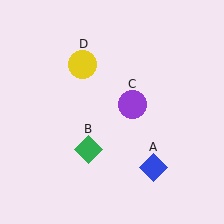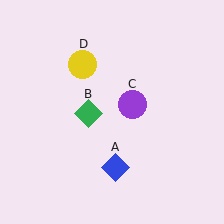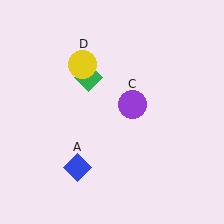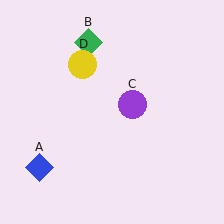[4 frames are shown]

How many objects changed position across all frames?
2 objects changed position: blue diamond (object A), green diamond (object B).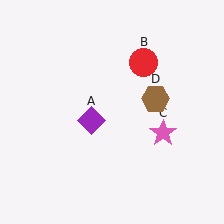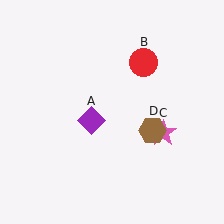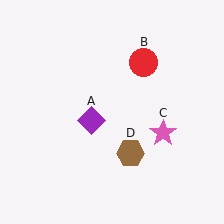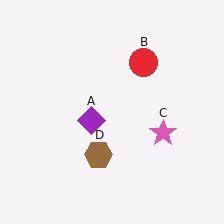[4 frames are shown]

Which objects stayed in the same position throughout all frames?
Purple diamond (object A) and red circle (object B) and pink star (object C) remained stationary.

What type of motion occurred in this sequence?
The brown hexagon (object D) rotated clockwise around the center of the scene.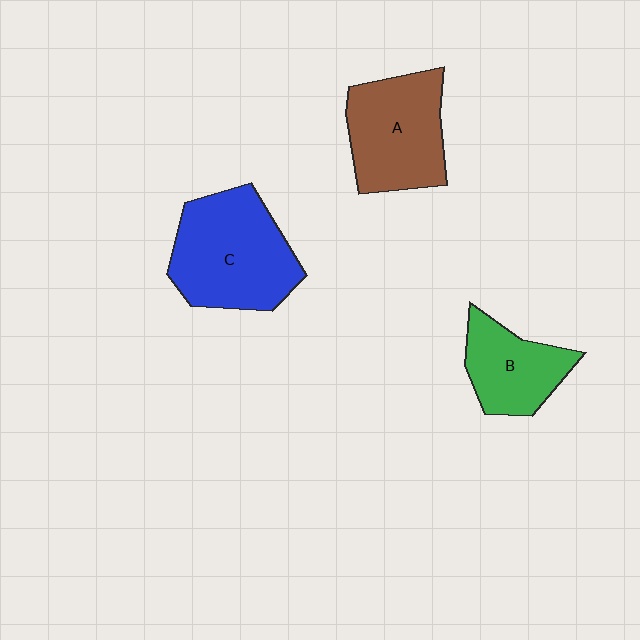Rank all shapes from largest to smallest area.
From largest to smallest: C (blue), A (brown), B (green).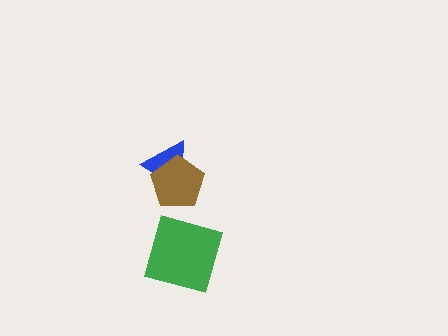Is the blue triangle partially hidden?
Yes, it is partially covered by another shape.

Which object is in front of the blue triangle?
The brown pentagon is in front of the blue triangle.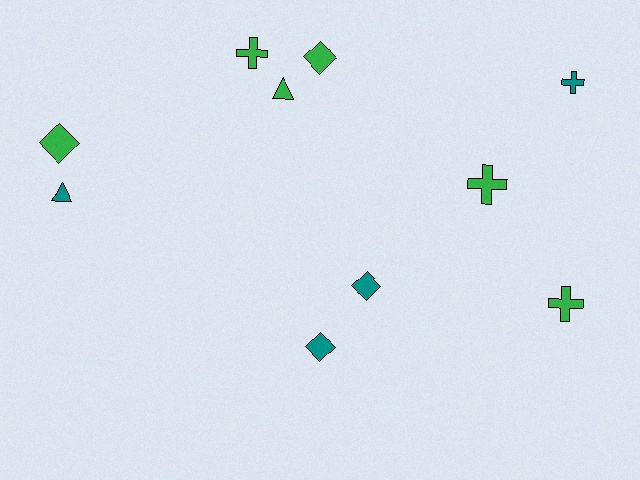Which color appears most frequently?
Green, with 6 objects.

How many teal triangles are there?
There is 1 teal triangle.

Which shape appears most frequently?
Diamond, with 4 objects.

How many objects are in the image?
There are 10 objects.